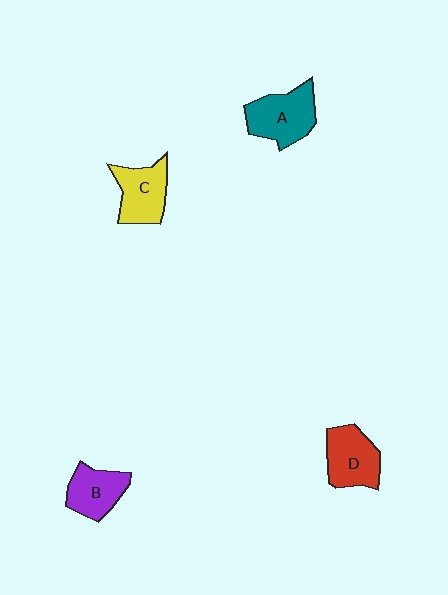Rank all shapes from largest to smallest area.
From largest to smallest: A (teal), D (red), C (yellow), B (purple).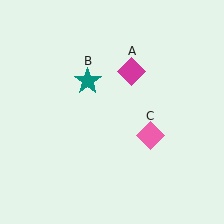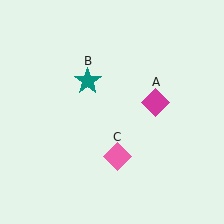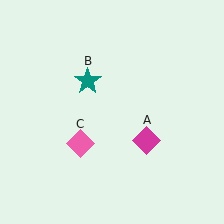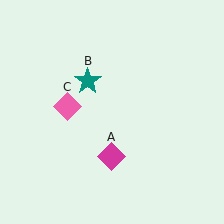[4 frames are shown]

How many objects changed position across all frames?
2 objects changed position: magenta diamond (object A), pink diamond (object C).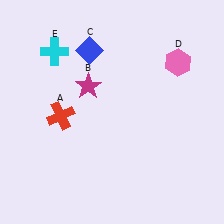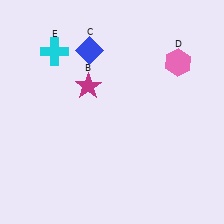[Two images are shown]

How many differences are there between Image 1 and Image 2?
There is 1 difference between the two images.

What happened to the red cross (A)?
The red cross (A) was removed in Image 2. It was in the bottom-left area of Image 1.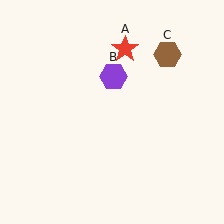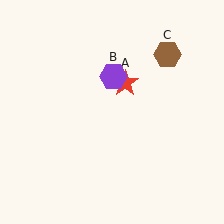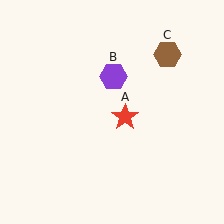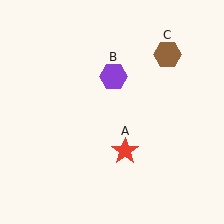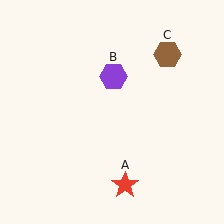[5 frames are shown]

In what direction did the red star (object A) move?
The red star (object A) moved down.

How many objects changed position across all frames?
1 object changed position: red star (object A).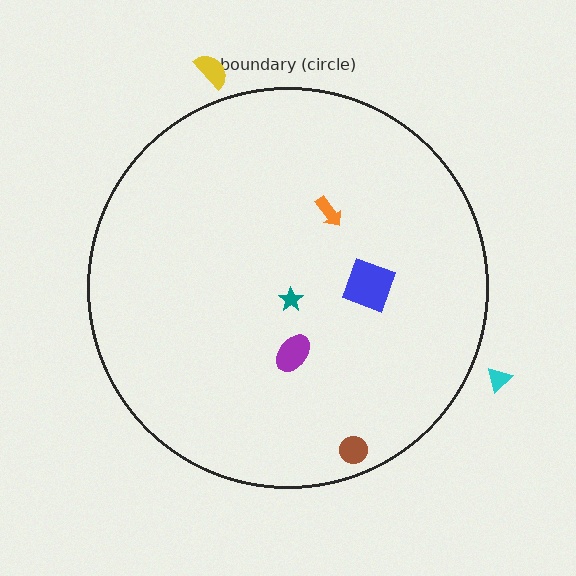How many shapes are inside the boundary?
5 inside, 2 outside.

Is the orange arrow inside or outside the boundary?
Inside.